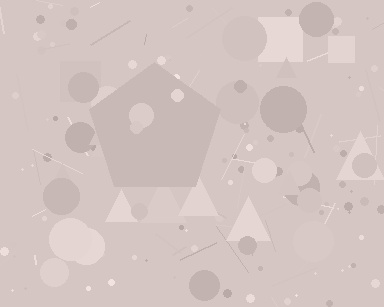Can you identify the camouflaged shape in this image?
The camouflaged shape is a pentagon.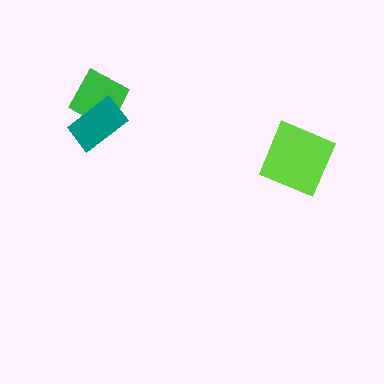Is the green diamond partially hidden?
Yes, it is partially covered by another shape.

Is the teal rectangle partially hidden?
No, no other shape covers it.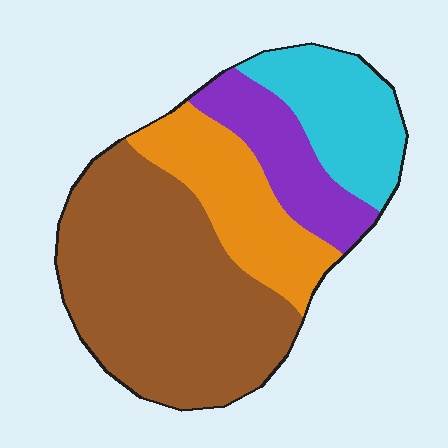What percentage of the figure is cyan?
Cyan takes up about one sixth (1/6) of the figure.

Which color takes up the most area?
Brown, at roughly 50%.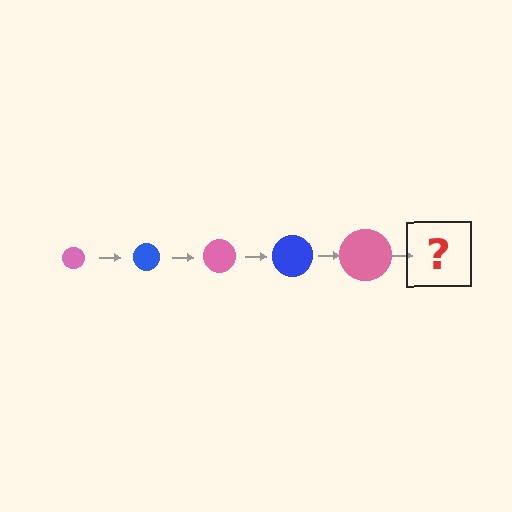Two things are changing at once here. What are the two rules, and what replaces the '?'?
The two rules are that the circle grows larger each step and the color cycles through pink and blue. The '?' should be a blue circle, larger than the previous one.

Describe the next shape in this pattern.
It should be a blue circle, larger than the previous one.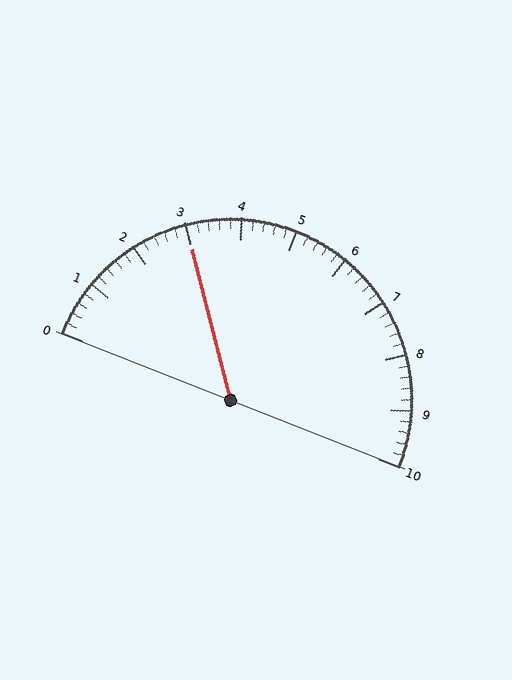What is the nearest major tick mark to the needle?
The nearest major tick mark is 3.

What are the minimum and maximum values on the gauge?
The gauge ranges from 0 to 10.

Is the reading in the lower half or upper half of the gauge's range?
The reading is in the lower half of the range (0 to 10).